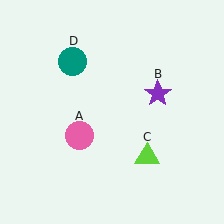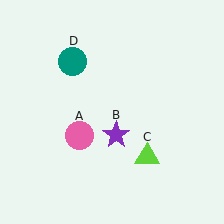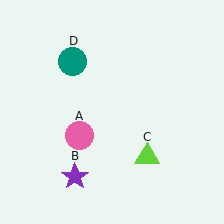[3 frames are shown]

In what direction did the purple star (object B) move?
The purple star (object B) moved down and to the left.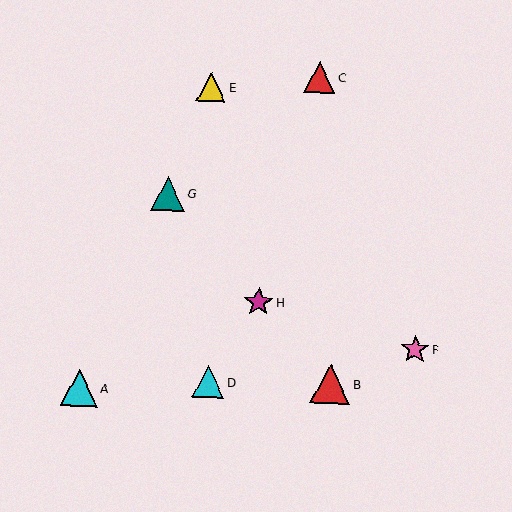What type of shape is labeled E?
Shape E is a yellow triangle.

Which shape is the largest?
The red triangle (labeled B) is the largest.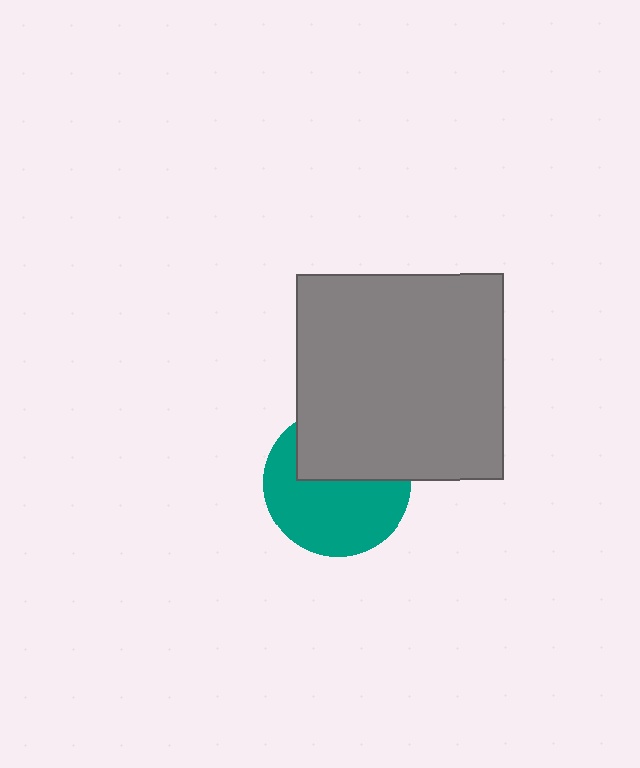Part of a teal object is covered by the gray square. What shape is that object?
It is a circle.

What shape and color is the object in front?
The object in front is a gray square.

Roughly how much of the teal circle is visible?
About half of it is visible (roughly 59%).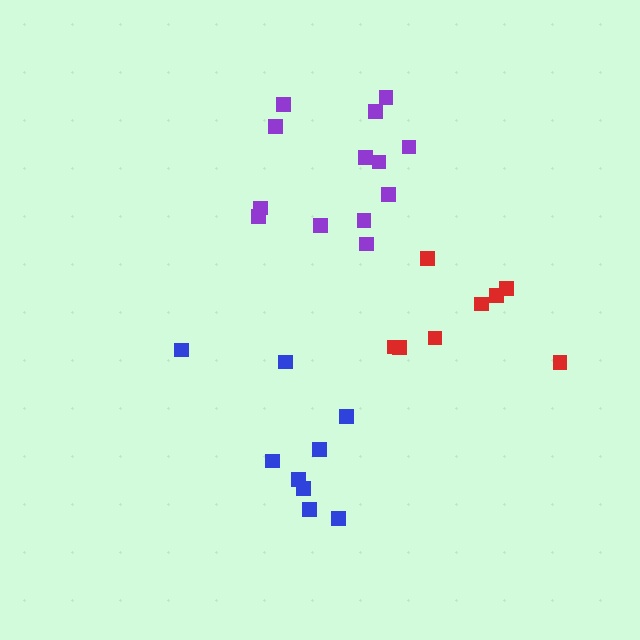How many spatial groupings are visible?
There are 3 spatial groupings.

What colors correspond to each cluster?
The clusters are colored: purple, blue, red.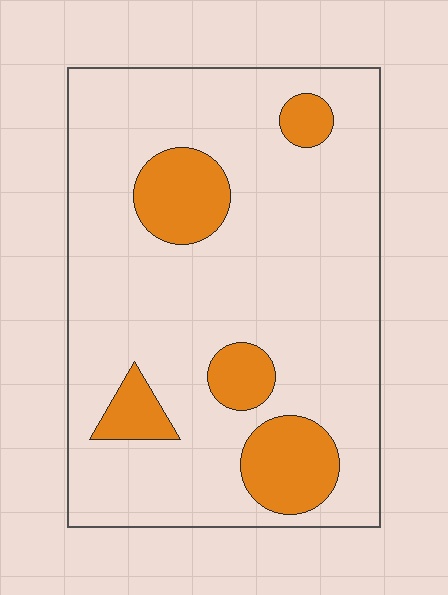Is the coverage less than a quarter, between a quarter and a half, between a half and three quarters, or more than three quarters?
Less than a quarter.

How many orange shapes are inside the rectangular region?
5.